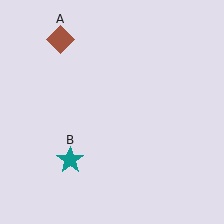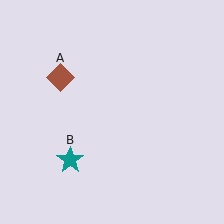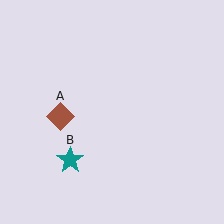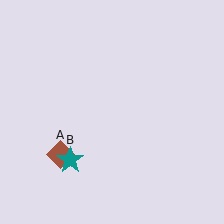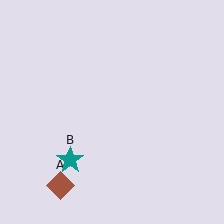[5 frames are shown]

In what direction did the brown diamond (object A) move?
The brown diamond (object A) moved down.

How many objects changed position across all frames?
1 object changed position: brown diamond (object A).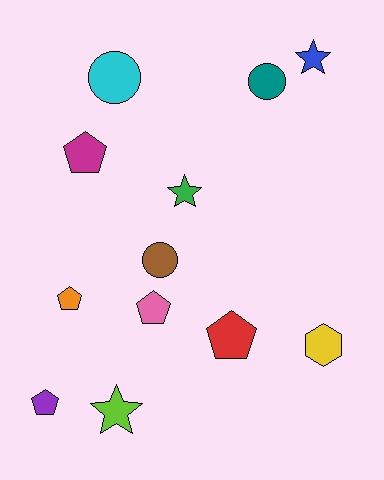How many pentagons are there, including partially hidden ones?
There are 5 pentagons.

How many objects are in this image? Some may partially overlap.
There are 12 objects.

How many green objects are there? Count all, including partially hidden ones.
There is 1 green object.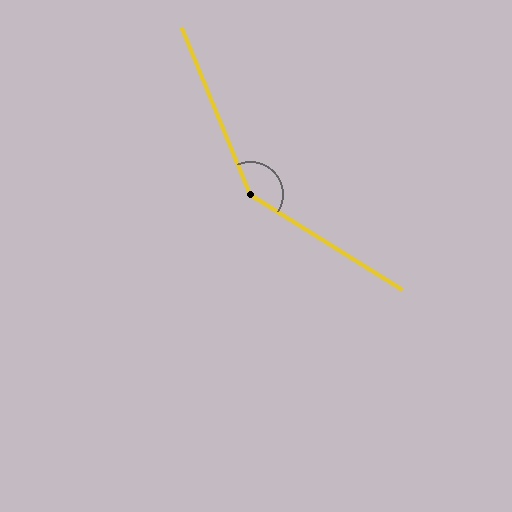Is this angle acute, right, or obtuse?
It is obtuse.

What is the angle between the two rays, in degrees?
Approximately 144 degrees.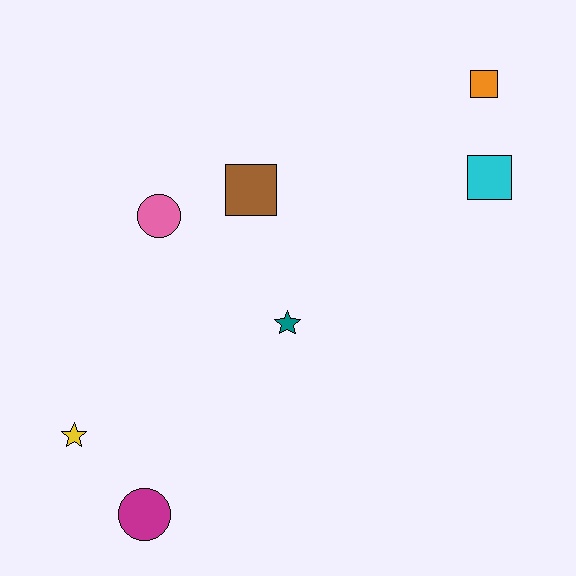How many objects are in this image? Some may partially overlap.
There are 7 objects.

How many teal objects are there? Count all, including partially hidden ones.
There is 1 teal object.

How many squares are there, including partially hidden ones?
There are 3 squares.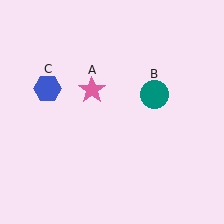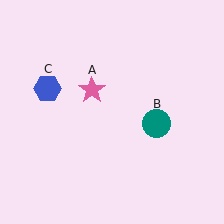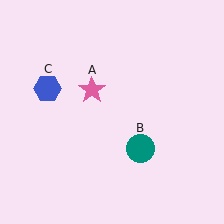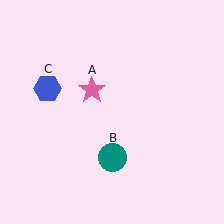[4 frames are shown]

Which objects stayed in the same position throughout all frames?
Pink star (object A) and blue hexagon (object C) remained stationary.